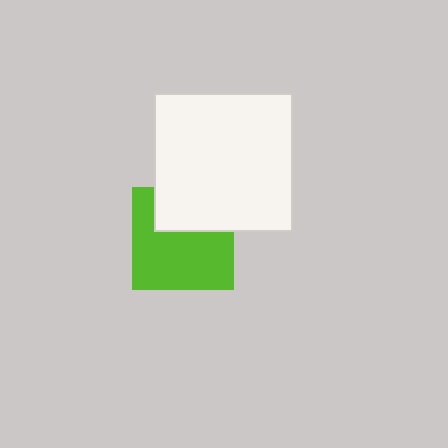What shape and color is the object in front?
The object in front is a white square.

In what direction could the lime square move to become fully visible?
The lime square could move down. That would shift it out from behind the white square entirely.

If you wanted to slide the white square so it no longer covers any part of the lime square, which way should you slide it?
Slide it up — that is the most direct way to separate the two shapes.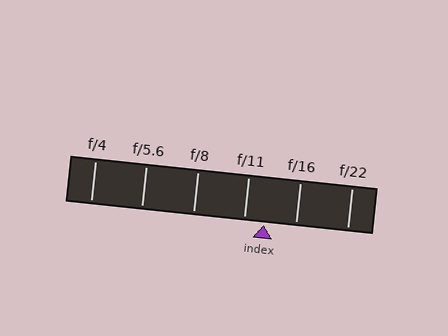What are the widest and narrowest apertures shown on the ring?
The widest aperture shown is f/4 and the narrowest is f/22.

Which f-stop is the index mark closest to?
The index mark is closest to f/11.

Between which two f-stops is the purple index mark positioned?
The index mark is between f/11 and f/16.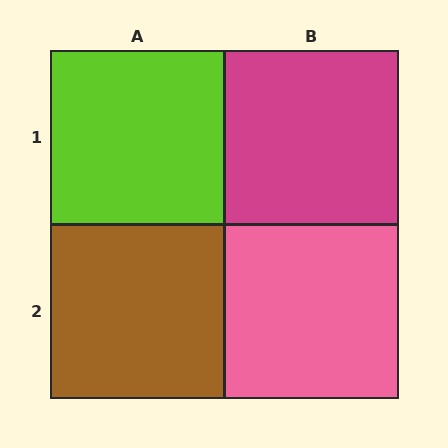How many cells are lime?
1 cell is lime.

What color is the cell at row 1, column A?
Lime.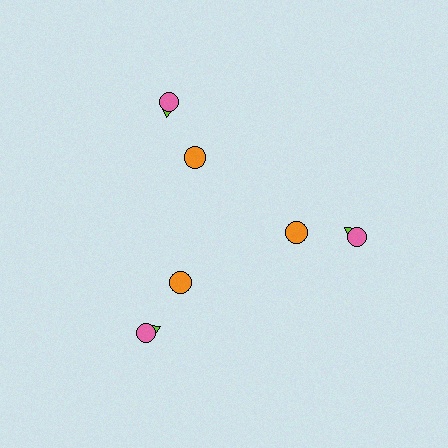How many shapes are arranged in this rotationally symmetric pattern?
There are 9 shapes, arranged in 3 groups of 3.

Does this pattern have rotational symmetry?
Yes, this pattern has 3-fold rotational symmetry. It looks the same after rotating 120 degrees around the center.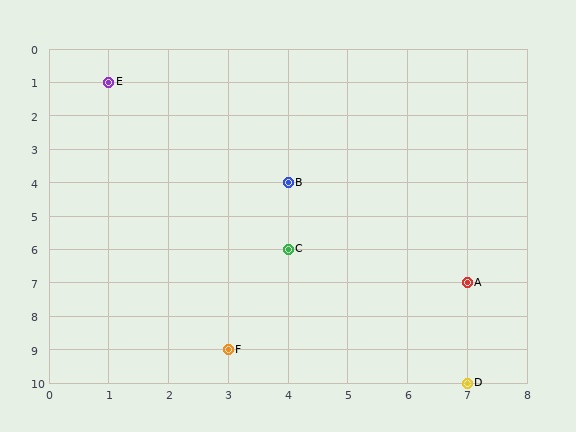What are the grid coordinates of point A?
Point A is at grid coordinates (7, 7).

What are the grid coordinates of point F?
Point F is at grid coordinates (3, 9).